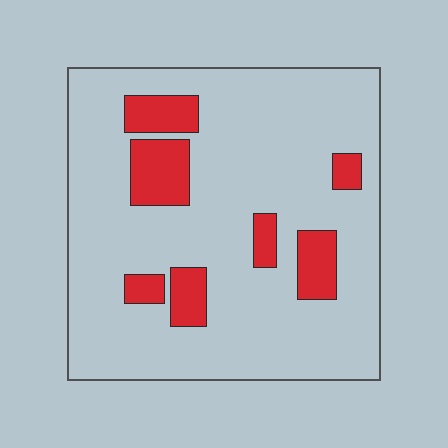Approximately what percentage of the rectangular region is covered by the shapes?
Approximately 15%.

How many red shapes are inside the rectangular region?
7.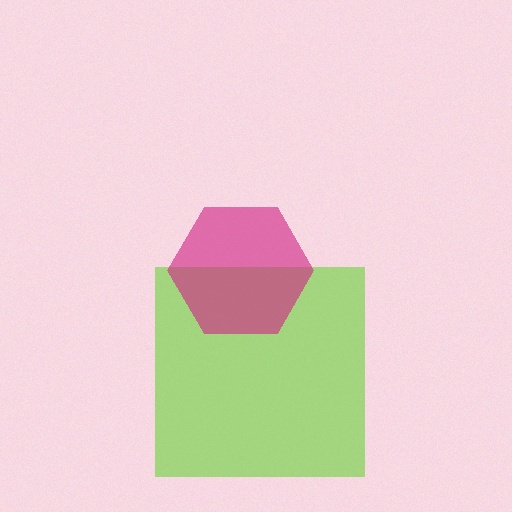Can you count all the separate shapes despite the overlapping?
Yes, there are 2 separate shapes.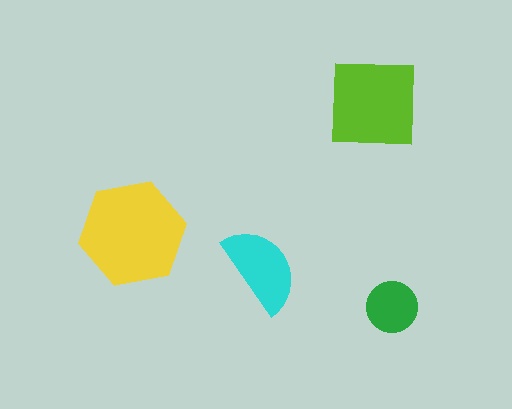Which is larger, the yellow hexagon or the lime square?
The yellow hexagon.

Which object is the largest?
The yellow hexagon.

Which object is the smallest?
The green circle.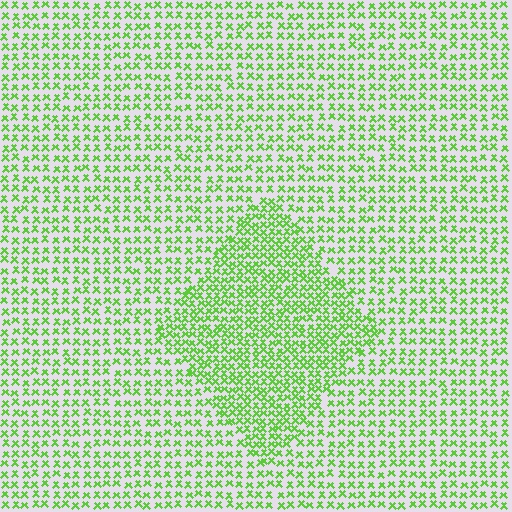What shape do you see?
I see a diamond.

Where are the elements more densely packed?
The elements are more densely packed inside the diamond boundary.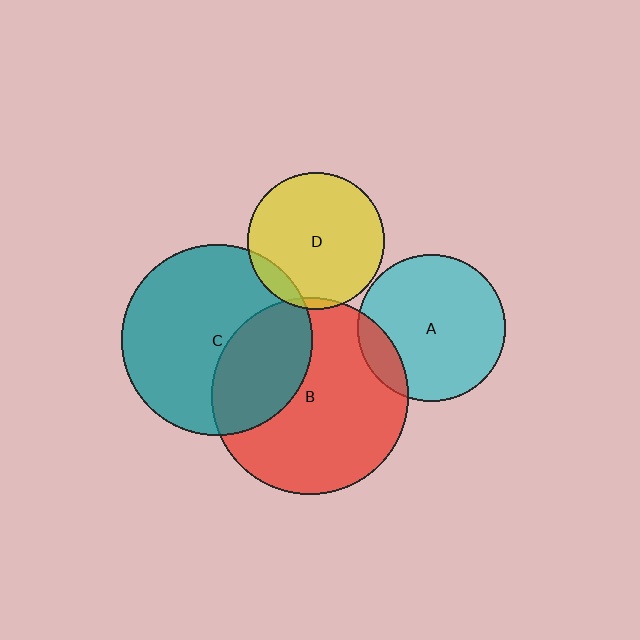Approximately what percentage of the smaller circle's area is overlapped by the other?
Approximately 15%.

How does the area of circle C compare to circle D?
Approximately 1.9 times.